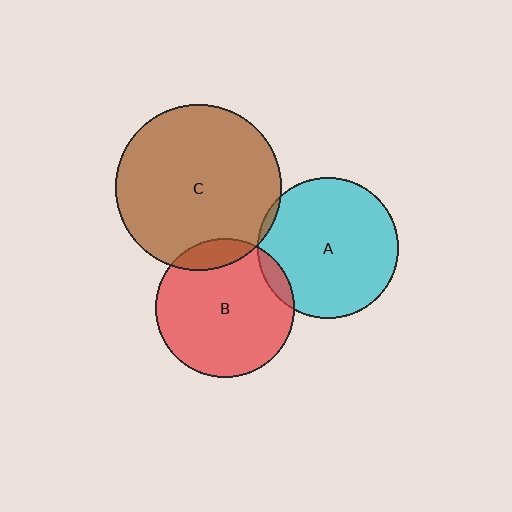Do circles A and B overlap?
Yes.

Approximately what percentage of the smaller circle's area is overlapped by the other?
Approximately 5%.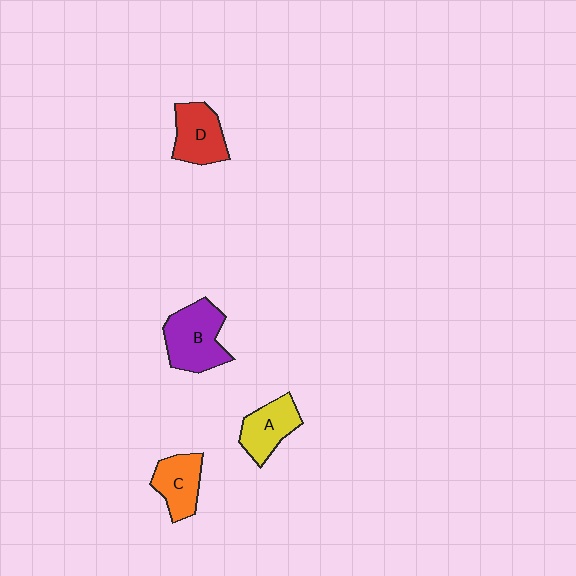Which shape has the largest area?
Shape B (purple).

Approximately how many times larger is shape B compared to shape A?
Approximately 1.4 times.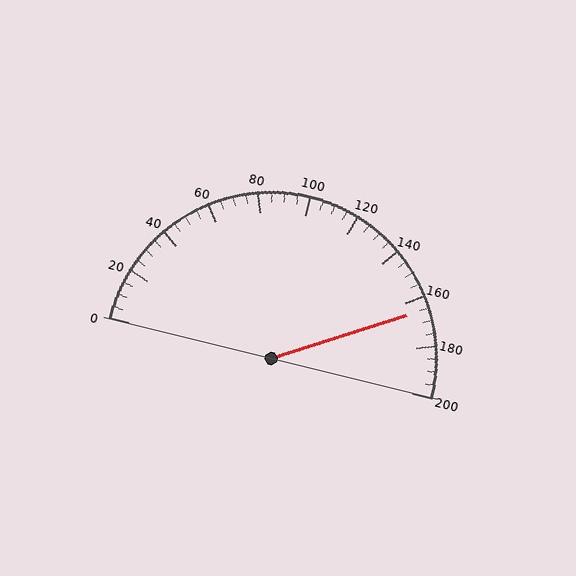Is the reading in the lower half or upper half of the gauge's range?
The reading is in the upper half of the range (0 to 200).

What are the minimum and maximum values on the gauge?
The gauge ranges from 0 to 200.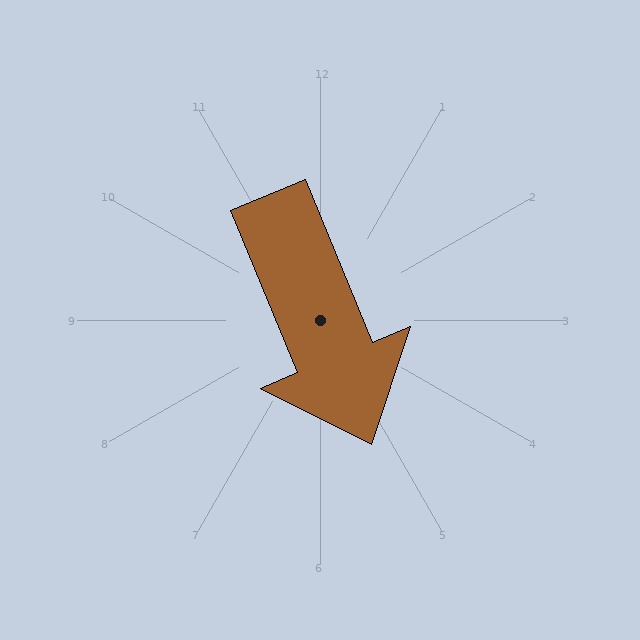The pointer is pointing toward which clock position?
Roughly 5 o'clock.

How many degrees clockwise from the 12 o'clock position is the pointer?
Approximately 158 degrees.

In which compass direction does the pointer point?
South.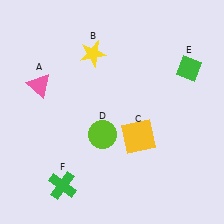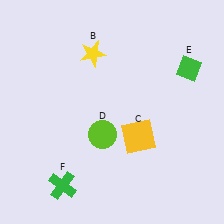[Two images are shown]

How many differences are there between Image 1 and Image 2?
There is 1 difference between the two images.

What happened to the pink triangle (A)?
The pink triangle (A) was removed in Image 2. It was in the top-left area of Image 1.